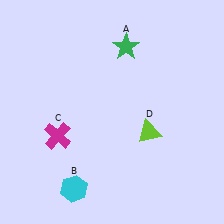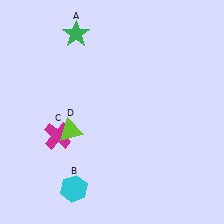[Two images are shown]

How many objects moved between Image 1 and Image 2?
2 objects moved between the two images.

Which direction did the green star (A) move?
The green star (A) moved left.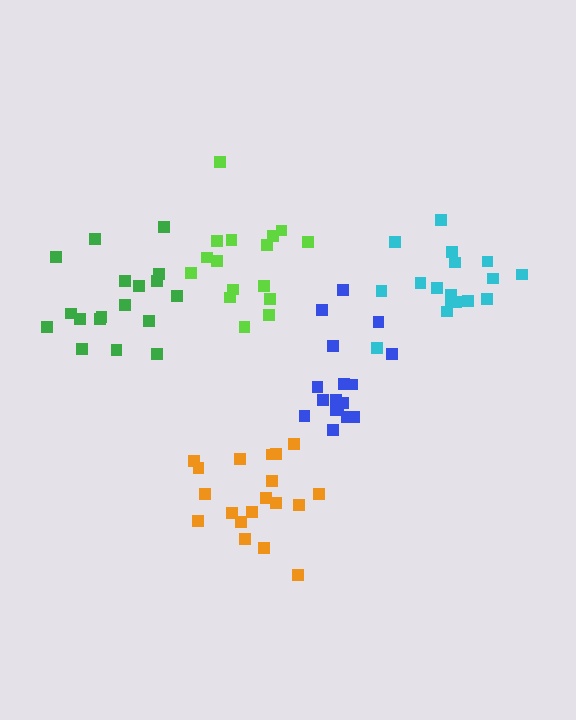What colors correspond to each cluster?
The clusters are colored: lime, cyan, green, blue, orange.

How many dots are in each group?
Group 1: 16 dots, Group 2: 17 dots, Group 3: 18 dots, Group 4: 17 dots, Group 5: 19 dots (87 total).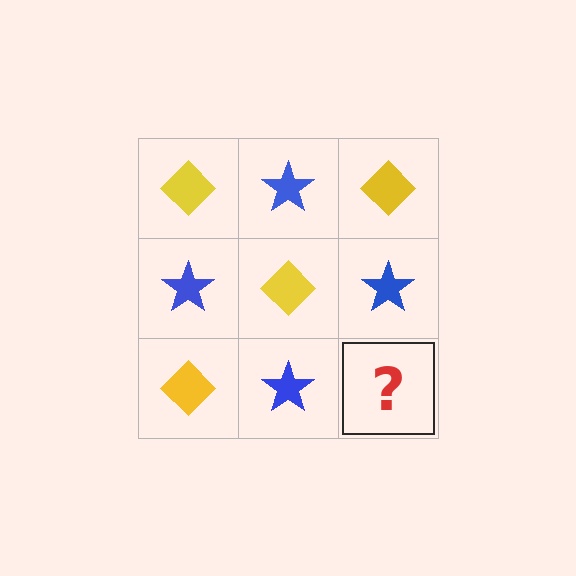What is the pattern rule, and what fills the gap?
The rule is that it alternates yellow diamond and blue star in a checkerboard pattern. The gap should be filled with a yellow diamond.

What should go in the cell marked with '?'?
The missing cell should contain a yellow diamond.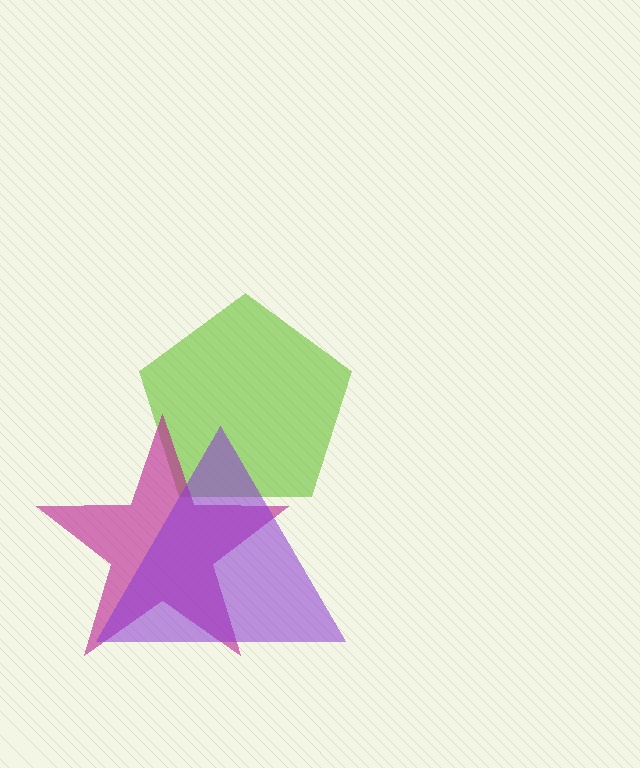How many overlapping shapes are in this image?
There are 3 overlapping shapes in the image.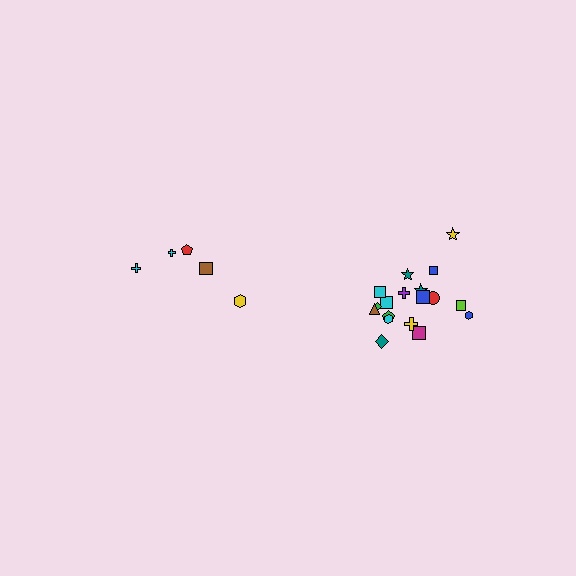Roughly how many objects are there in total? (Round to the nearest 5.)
Roughly 25 objects in total.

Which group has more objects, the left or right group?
The right group.